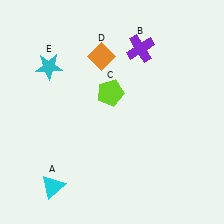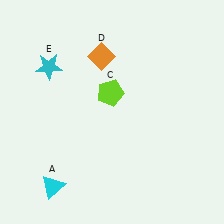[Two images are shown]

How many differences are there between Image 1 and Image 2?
There is 1 difference between the two images.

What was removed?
The purple cross (B) was removed in Image 2.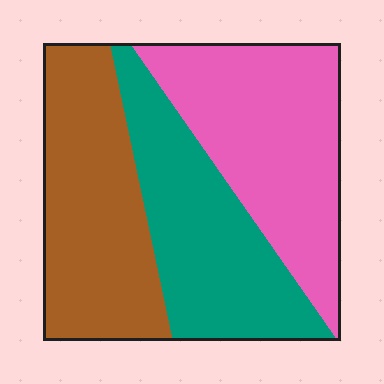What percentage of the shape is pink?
Pink takes up between a third and a half of the shape.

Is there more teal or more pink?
Pink.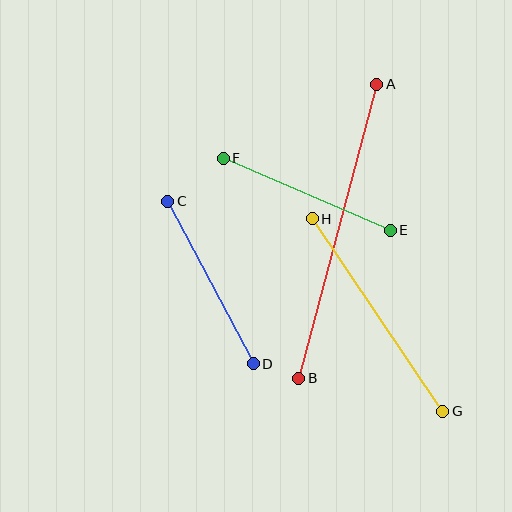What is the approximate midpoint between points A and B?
The midpoint is at approximately (338, 231) pixels.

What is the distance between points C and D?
The distance is approximately 183 pixels.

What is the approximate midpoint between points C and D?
The midpoint is at approximately (210, 283) pixels.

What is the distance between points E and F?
The distance is approximately 182 pixels.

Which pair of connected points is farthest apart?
Points A and B are farthest apart.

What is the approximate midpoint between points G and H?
The midpoint is at approximately (377, 315) pixels.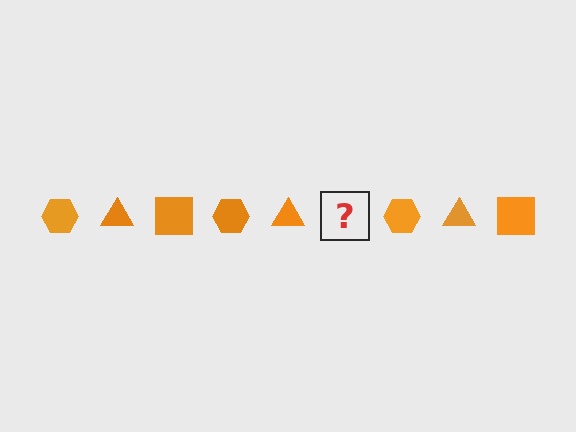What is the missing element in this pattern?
The missing element is an orange square.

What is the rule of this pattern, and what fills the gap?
The rule is that the pattern cycles through hexagon, triangle, square shapes in orange. The gap should be filled with an orange square.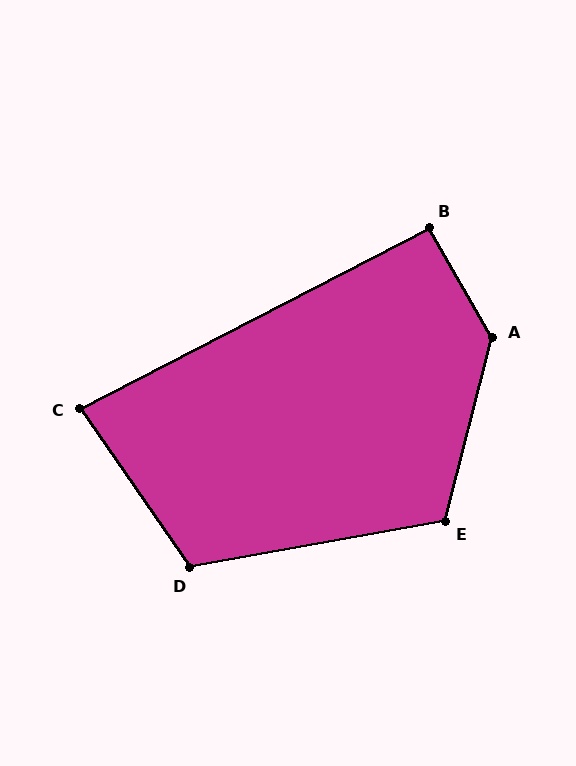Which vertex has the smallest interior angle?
C, at approximately 83 degrees.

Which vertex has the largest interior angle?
A, at approximately 136 degrees.